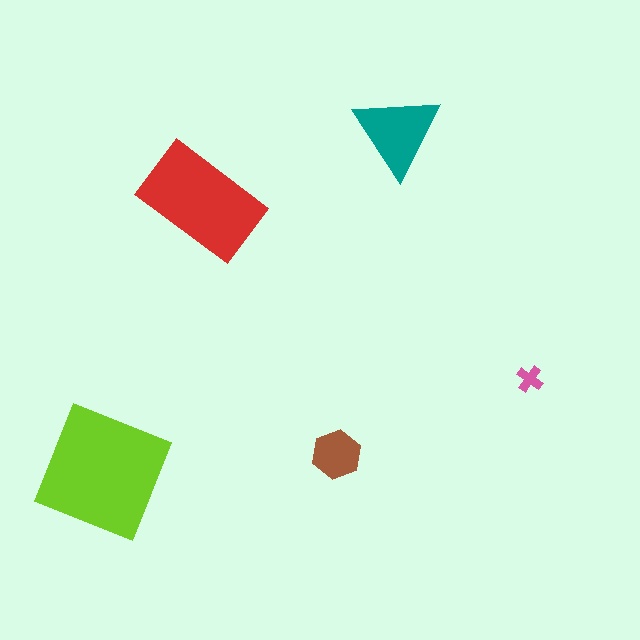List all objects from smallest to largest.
The pink cross, the brown hexagon, the teal triangle, the red rectangle, the lime square.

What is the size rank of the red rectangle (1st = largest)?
2nd.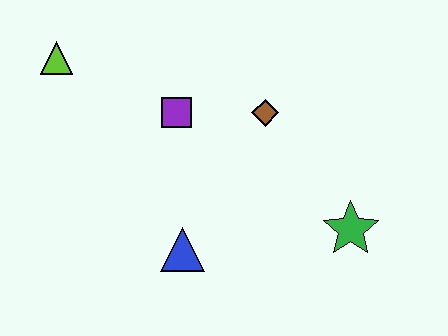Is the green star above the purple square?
No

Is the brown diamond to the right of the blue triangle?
Yes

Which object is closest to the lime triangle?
The purple square is closest to the lime triangle.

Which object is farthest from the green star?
The lime triangle is farthest from the green star.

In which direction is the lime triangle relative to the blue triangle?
The lime triangle is above the blue triangle.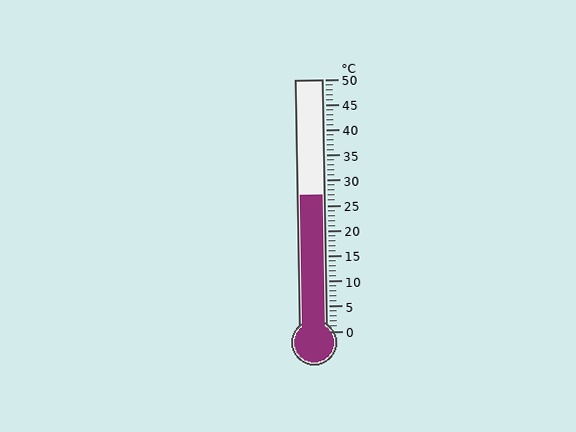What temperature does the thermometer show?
The thermometer shows approximately 27°C.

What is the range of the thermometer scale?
The thermometer scale ranges from 0°C to 50°C.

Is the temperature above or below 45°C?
The temperature is below 45°C.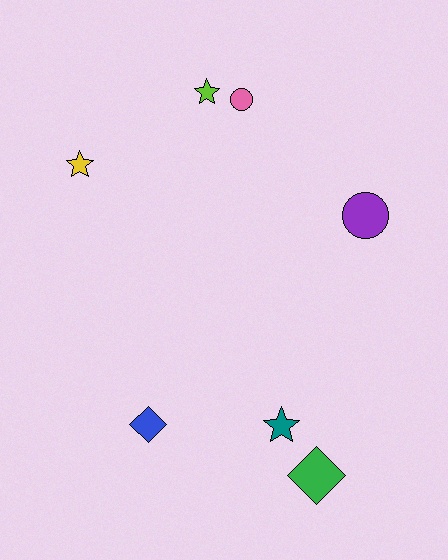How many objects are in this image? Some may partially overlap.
There are 7 objects.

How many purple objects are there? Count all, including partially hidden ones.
There is 1 purple object.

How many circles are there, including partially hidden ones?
There are 2 circles.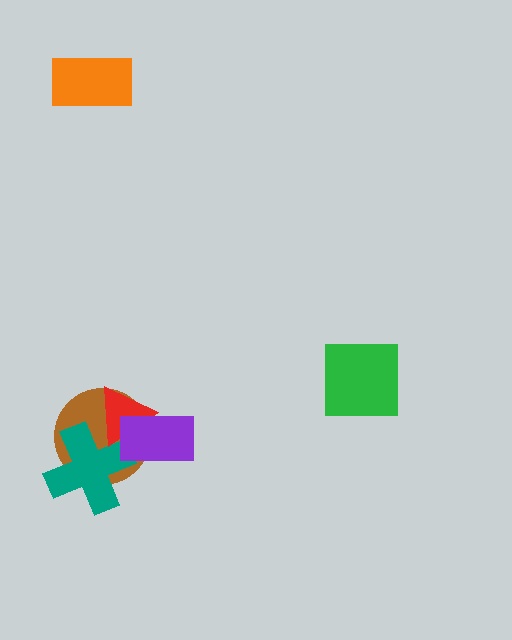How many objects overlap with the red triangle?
3 objects overlap with the red triangle.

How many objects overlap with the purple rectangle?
3 objects overlap with the purple rectangle.